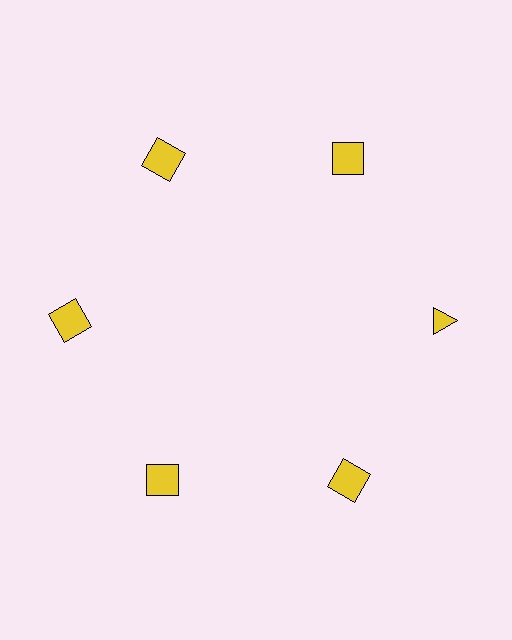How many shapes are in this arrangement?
There are 6 shapes arranged in a ring pattern.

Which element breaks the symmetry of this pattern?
The yellow triangle at roughly the 3 o'clock position breaks the symmetry. All other shapes are yellow squares.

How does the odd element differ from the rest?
It has a different shape: triangle instead of square.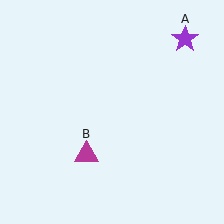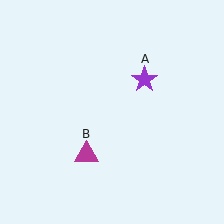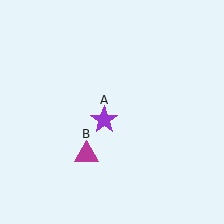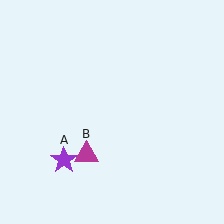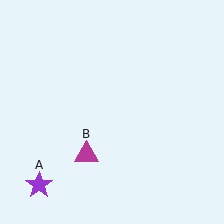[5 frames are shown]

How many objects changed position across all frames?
1 object changed position: purple star (object A).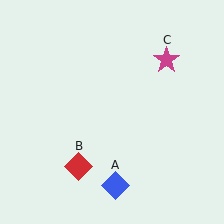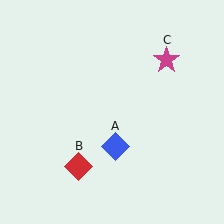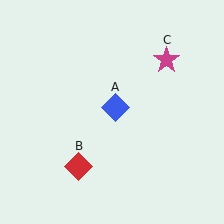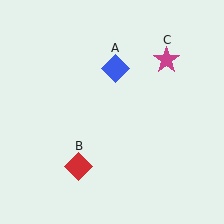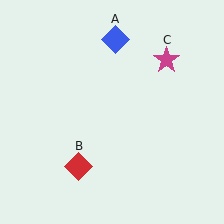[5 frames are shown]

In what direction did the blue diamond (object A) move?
The blue diamond (object A) moved up.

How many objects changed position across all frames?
1 object changed position: blue diamond (object A).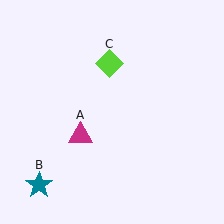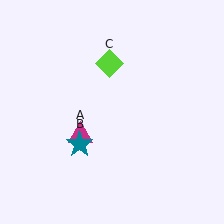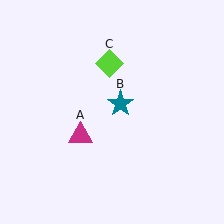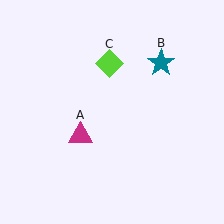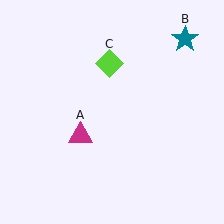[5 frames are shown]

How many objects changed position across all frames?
1 object changed position: teal star (object B).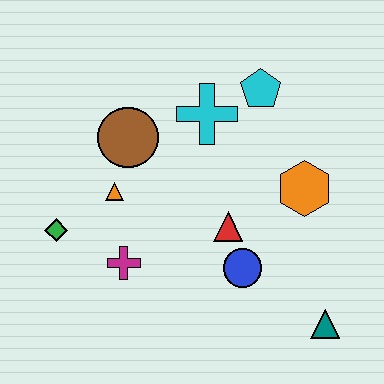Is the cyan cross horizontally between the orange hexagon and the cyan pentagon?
No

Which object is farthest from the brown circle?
The teal triangle is farthest from the brown circle.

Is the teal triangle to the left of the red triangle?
No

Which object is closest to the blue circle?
The red triangle is closest to the blue circle.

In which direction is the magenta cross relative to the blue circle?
The magenta cross is to the left of the blue circle.